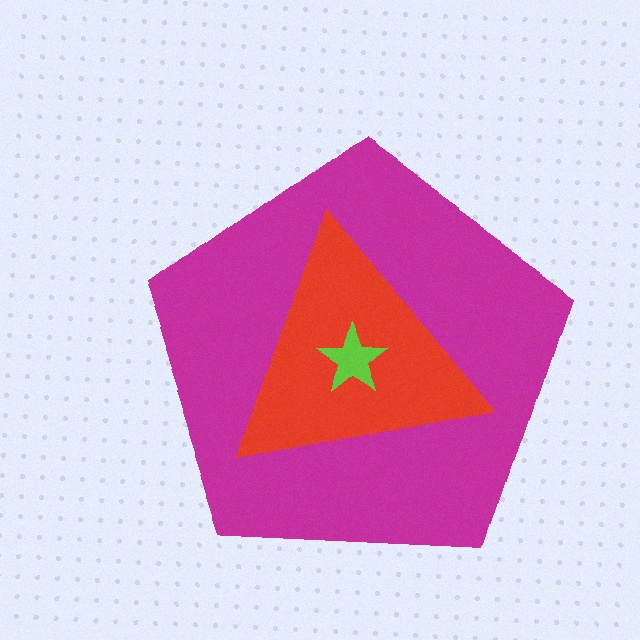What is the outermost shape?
The magenta pentagon.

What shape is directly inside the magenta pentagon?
The red triangle.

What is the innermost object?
The lime star.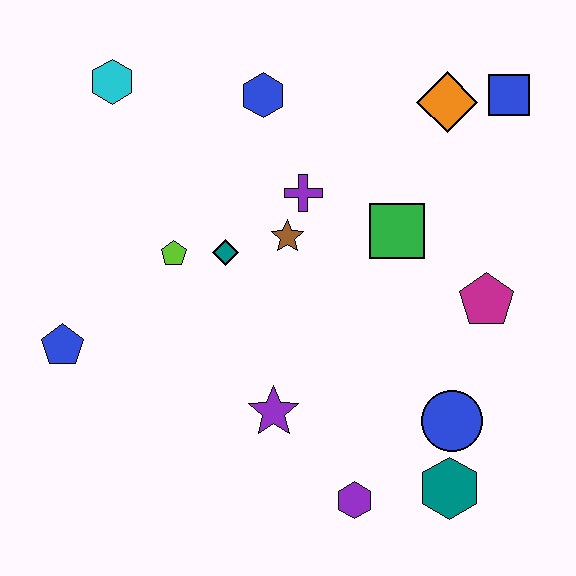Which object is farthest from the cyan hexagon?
The teal hexagon is farthest from the cyan hexagon.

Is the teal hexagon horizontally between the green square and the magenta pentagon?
Yes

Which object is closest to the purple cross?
The brown star is closest to the purple cross.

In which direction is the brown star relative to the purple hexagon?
The brown star is above the purple hexagon.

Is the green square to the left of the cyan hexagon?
No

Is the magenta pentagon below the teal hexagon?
No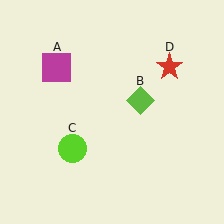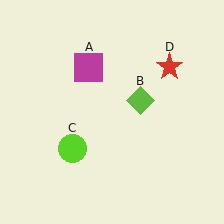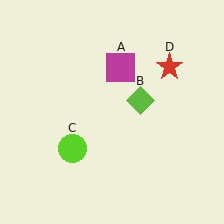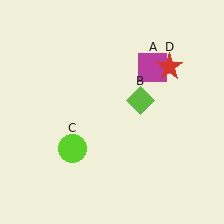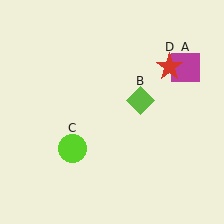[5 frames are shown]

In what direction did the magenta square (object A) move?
The magenta square (object A) moved right.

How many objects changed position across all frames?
1 object changed position: magenta square (object A).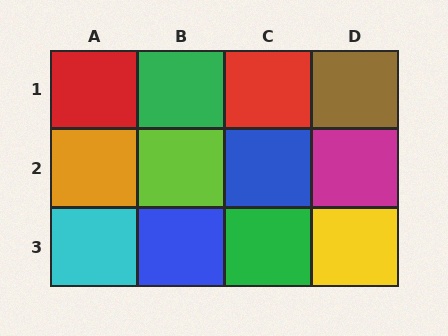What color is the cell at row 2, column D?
Magenta.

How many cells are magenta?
1 cell is magenta.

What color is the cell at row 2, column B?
Lime.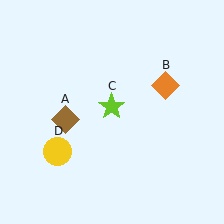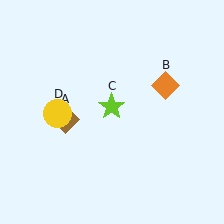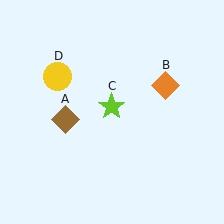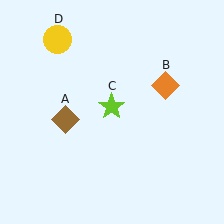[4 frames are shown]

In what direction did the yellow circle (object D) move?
The yellow circle (object D) moved up.